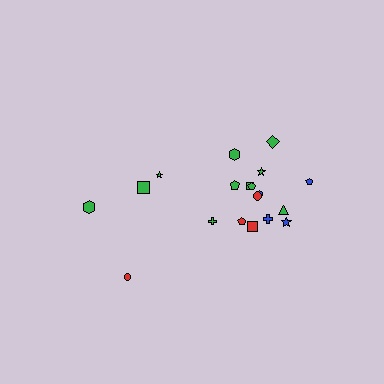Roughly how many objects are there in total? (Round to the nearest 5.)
Roughly 20 objects in total.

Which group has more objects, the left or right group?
The right group.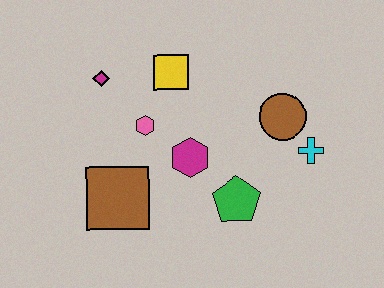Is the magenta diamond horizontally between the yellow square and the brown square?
No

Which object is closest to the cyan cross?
The brown circle is closest to the cyan cross.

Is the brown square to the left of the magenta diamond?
No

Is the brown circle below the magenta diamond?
Yes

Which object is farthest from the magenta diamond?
The cyan cross is farthest from the magenta diamond.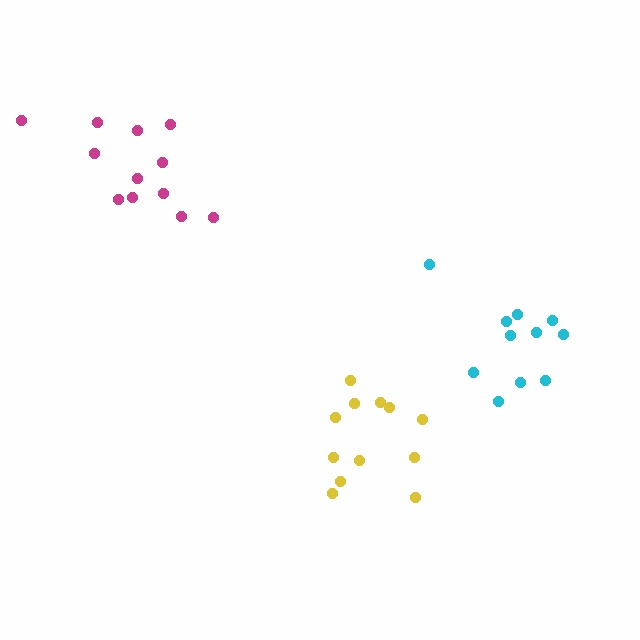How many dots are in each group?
Group 1: 11 dots, Group 2: 12 dots, Group 3: 12 dots (35 total).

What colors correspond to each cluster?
The clusters are colored: cyan, yellow, magenta.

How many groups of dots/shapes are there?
There are 3 groups.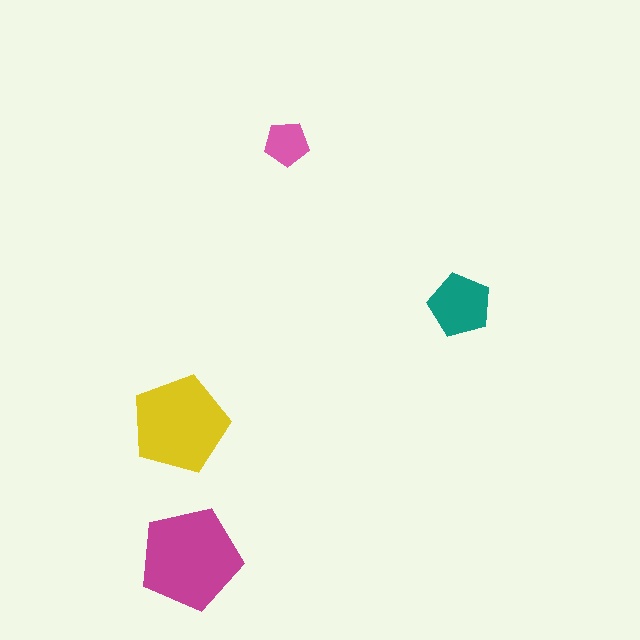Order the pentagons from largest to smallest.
the magenta one, the yellow one, the teal one, the pink one.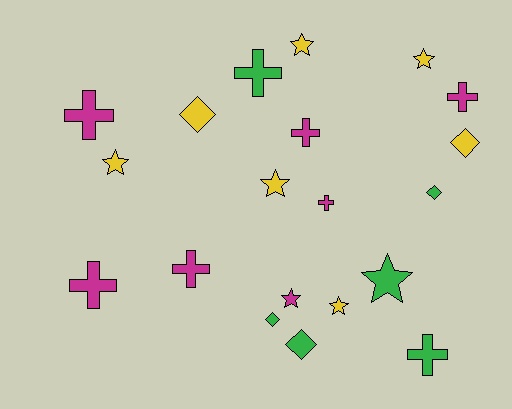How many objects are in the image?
There are 20 objects.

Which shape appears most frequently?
Cross, with 8 objects.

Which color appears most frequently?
Magenta, with 7 objects.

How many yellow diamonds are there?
There are 2 yellow diamonds.